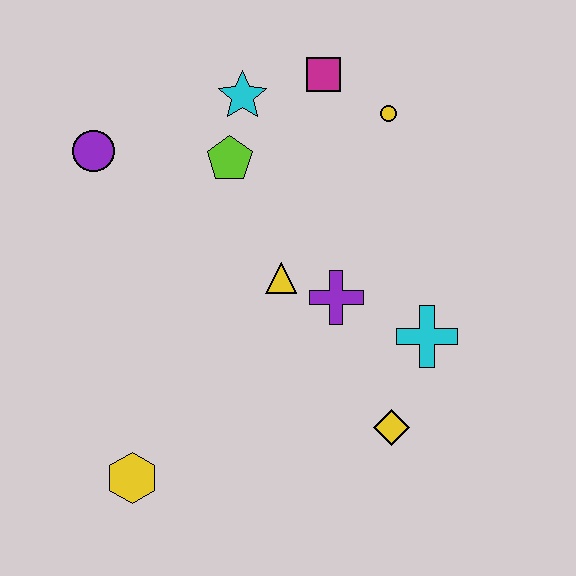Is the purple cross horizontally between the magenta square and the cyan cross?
Yes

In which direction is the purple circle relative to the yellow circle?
The purple circle is to the left of the yellow circle.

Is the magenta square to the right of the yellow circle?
No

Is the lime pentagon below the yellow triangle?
No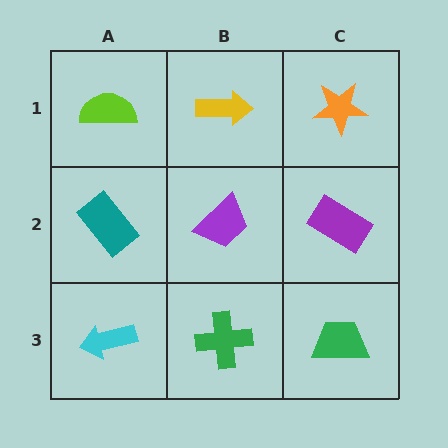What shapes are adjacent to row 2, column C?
An orange star (row 1, column C), a green trapezoid (row 3, column C), a purple trapezoid (row 2, column B).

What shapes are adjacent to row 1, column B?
A purple trapezoid (row 2, column B), a lime semicircle (row 1, column A), an orange star (row 1, column C).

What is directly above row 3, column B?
A purple trapezoid.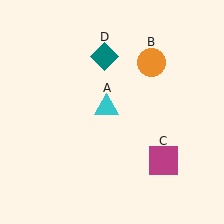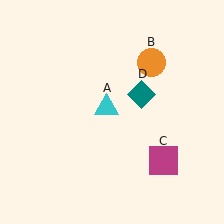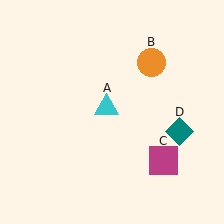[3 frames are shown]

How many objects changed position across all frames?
1 object changed position: teal diamond (object D).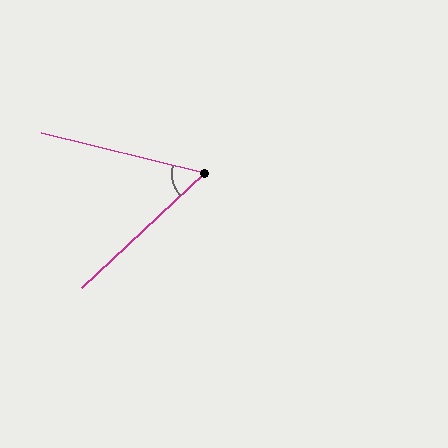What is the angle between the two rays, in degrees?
Approximately 57 degrees.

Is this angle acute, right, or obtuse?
It is acute.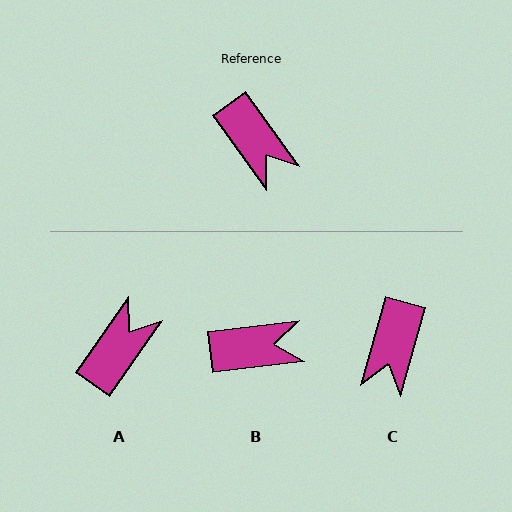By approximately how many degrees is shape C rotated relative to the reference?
Approximately 51 degrees clockwise.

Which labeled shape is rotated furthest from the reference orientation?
A, about 109 degrees away.